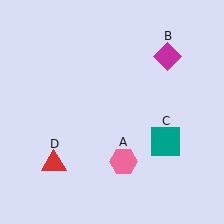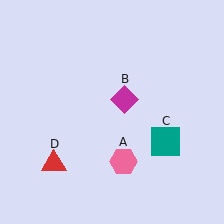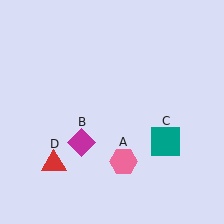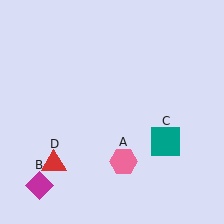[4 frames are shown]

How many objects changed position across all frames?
1 object changed position: magenta diamond (object B).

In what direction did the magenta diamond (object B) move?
The magenta diamond (object B) moved down and to the left.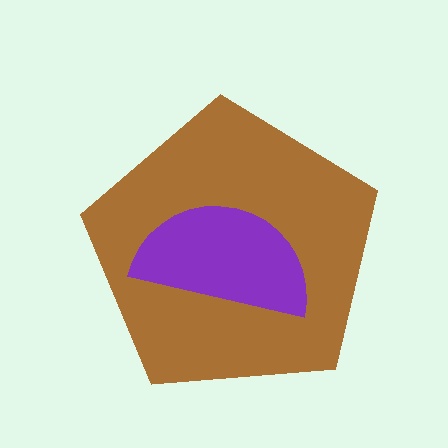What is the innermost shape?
The purple semicircle.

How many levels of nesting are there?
2.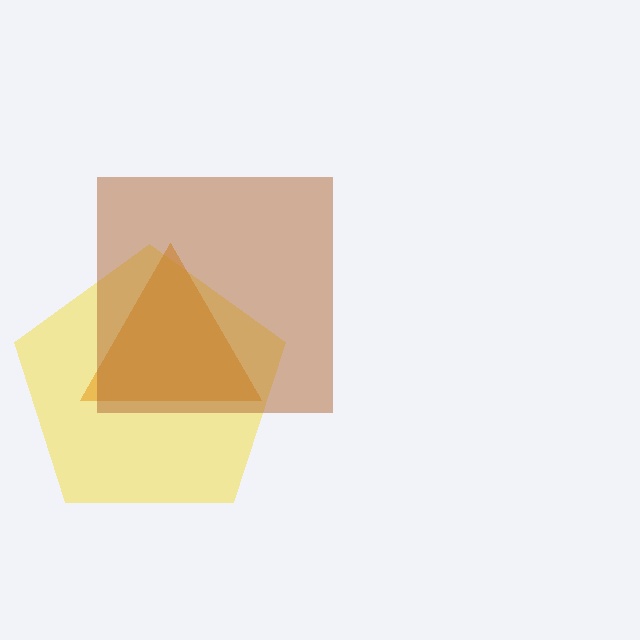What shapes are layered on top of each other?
The layered shapes are: a yellow pentagon, an orange triangle, a brown square.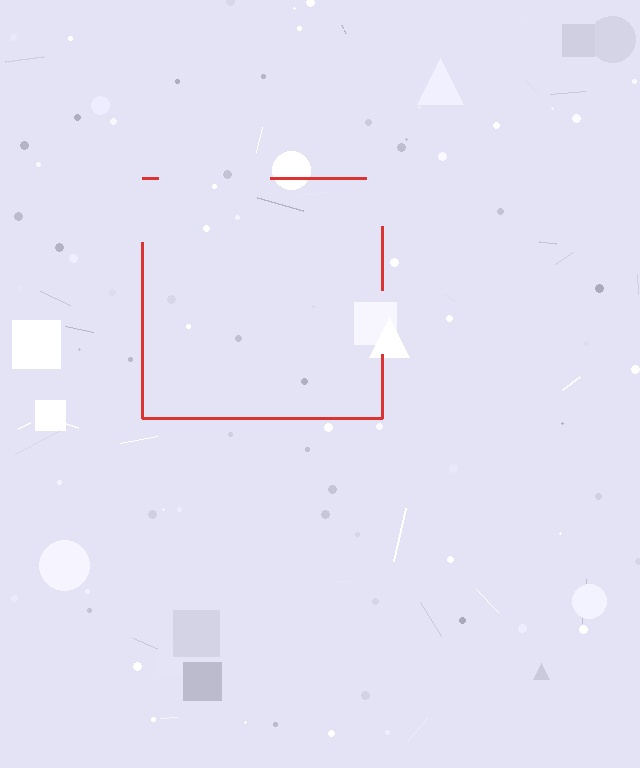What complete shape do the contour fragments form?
The contour fragments form a square.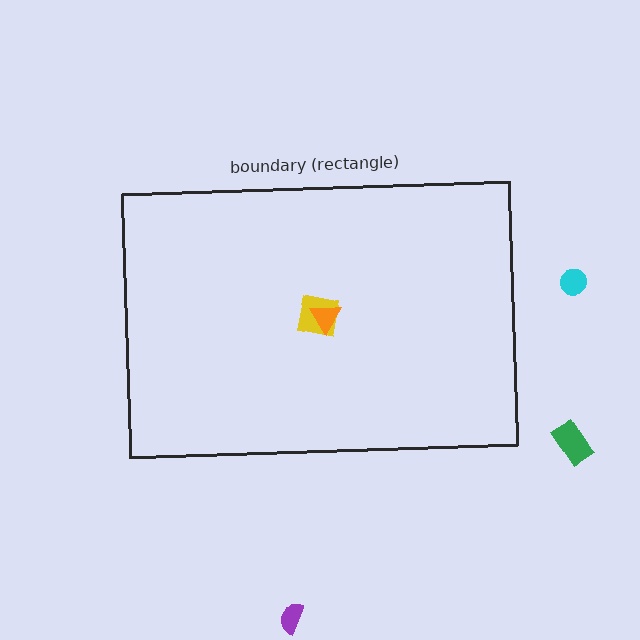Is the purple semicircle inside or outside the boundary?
Outside.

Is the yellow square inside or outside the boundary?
Inside.